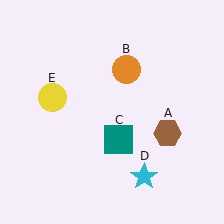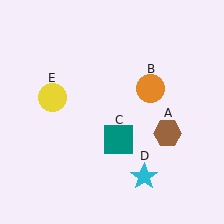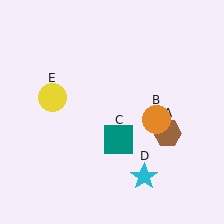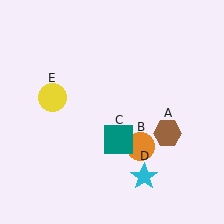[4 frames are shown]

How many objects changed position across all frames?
1 object changed position: orange circle (object B).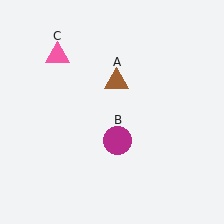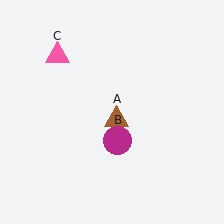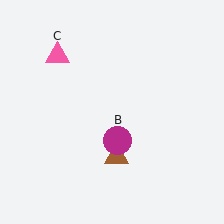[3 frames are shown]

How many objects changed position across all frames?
1 object changed position: brown triangle (object A).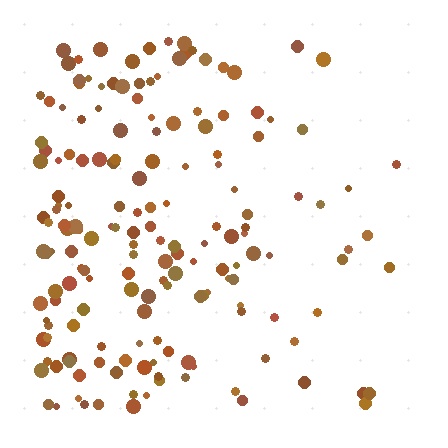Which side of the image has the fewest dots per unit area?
The right.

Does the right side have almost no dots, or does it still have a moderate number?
Still a moderate number, just noticeably fewer than the left.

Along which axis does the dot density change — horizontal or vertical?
Horizontal.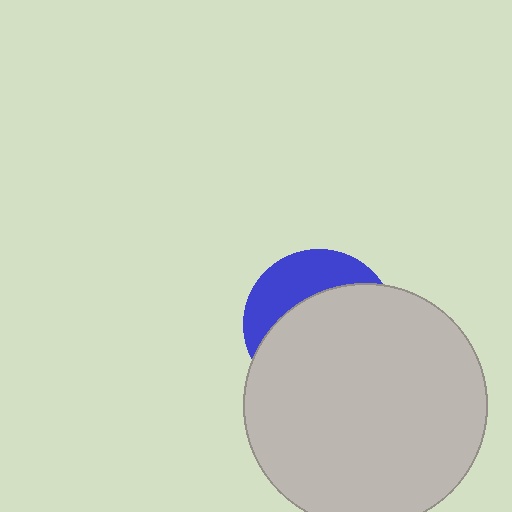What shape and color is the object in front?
The object in front is a light gray circle.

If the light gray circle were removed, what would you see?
You would see the complete blue circle.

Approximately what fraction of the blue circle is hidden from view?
Roughly 67% of the blue circle is hidden behind the light gray circle.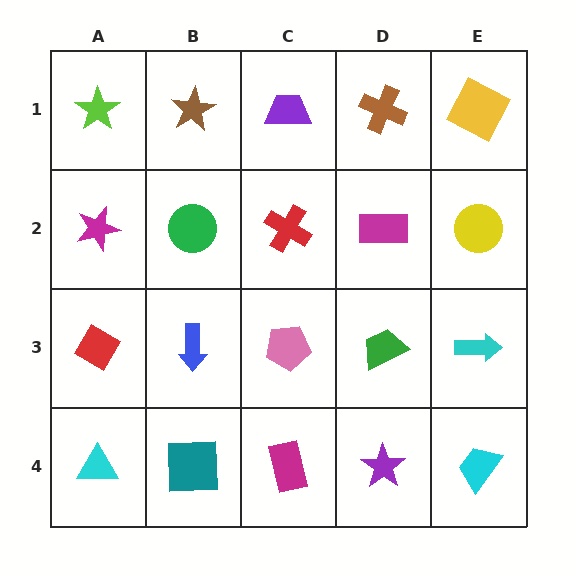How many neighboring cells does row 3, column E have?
3.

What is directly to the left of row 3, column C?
A blue arrow.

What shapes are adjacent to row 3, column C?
A red cross (row 2, column C), a magenta rectangle (row 4, column C), a blue arrow (row 3, column B), a green trapezoid (row 3, column D).